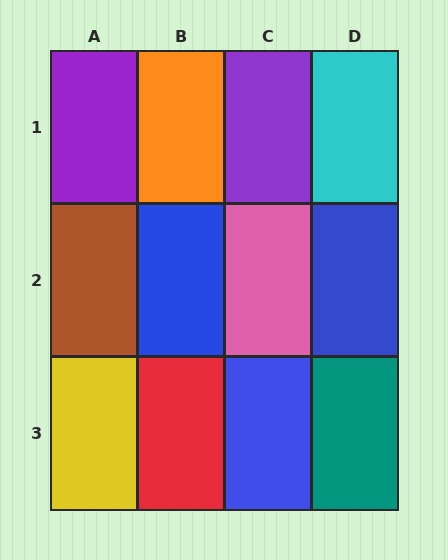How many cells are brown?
1 cell is brown.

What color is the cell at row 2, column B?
Blue.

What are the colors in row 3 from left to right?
Yellow, red, blue, teal.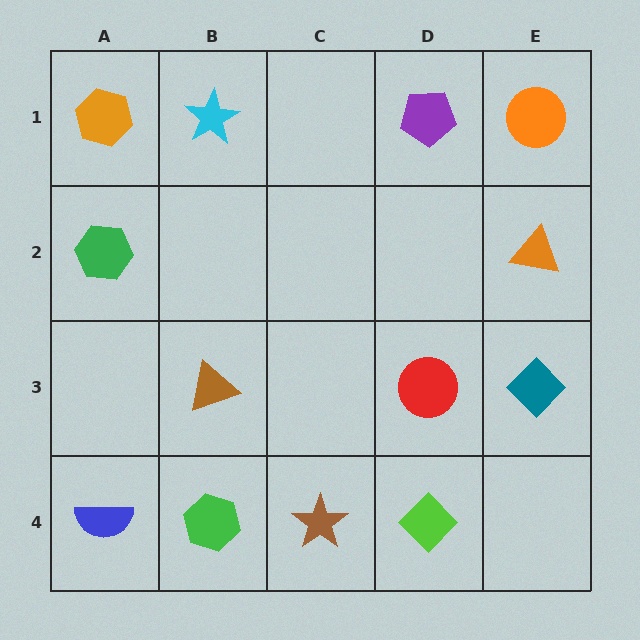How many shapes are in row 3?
3 shapes.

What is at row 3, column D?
A red circle.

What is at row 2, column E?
An orange triangle.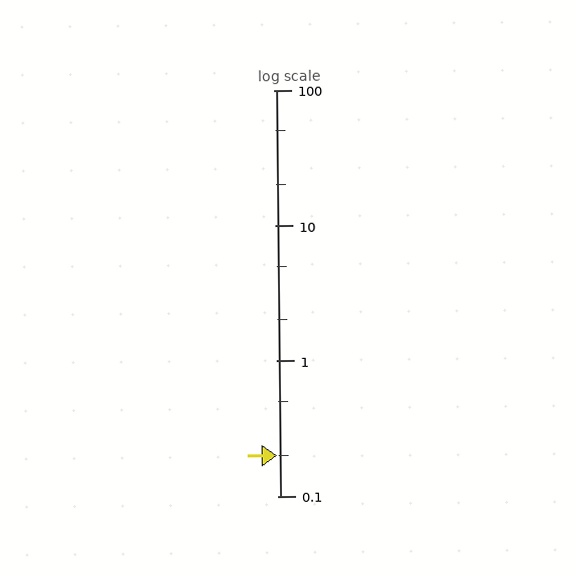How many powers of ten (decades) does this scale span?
The scale spans 3 decades, from 0.1 to 100.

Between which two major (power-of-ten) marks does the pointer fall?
The pointer is between 0.1 and 1.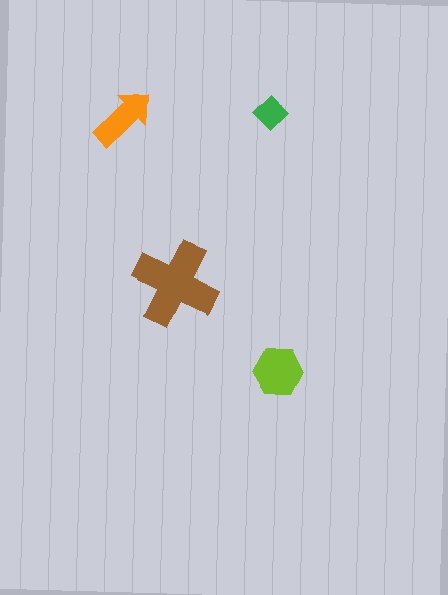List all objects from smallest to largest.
The green diamond, the orange arrow, the lime hexagon, the brown cross.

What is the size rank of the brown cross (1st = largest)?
1st.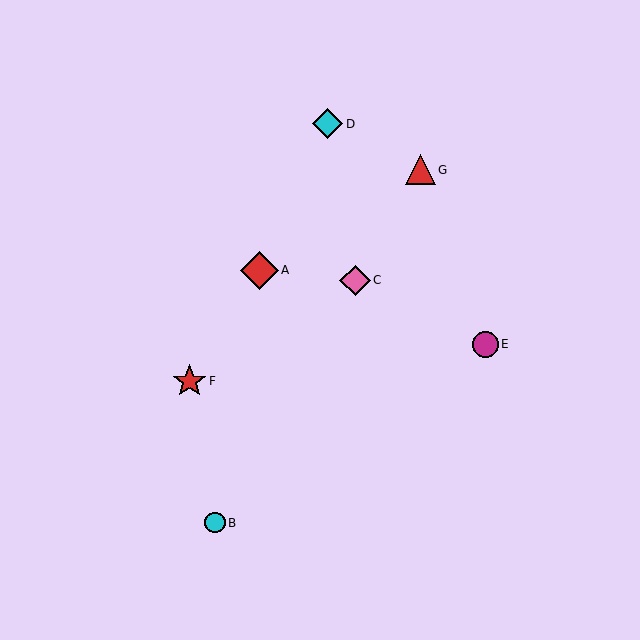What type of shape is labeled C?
Shape C is a pink diamond.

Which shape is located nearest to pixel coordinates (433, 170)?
The red triangle (labeled G) at (421, 170) is nearest to that location.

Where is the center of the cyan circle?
The center of the cyan circle is at (215, 523).